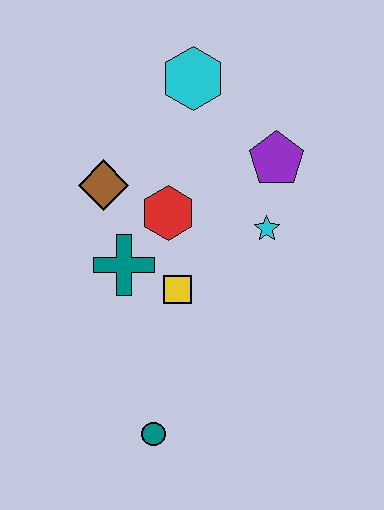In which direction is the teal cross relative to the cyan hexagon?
The teal cross is below the cyan hexagon.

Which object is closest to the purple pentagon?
The cyan star is closest to the purple pentagon.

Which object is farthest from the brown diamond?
The teal circle is farthest from the brown diamond.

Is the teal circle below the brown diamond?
Yes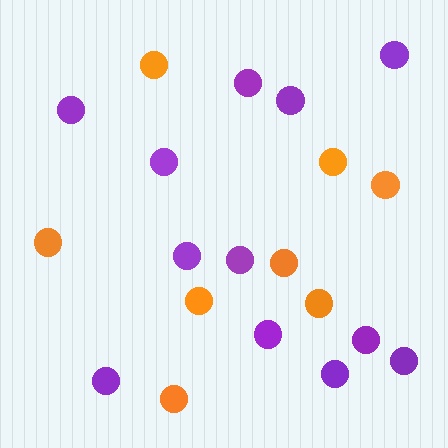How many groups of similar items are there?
There are 2 groups: one group of purple circles (12) and one group of orange circles (8).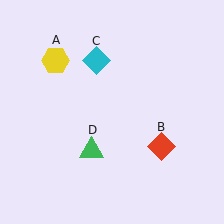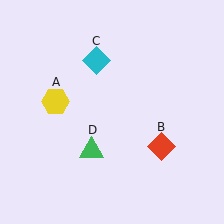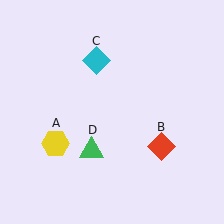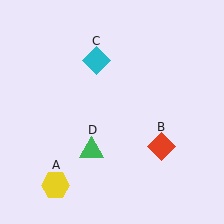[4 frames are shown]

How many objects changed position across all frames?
1 object changed position: yellow hexagon (object A).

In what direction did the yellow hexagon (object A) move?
The yellow hexagon (object A) moved down.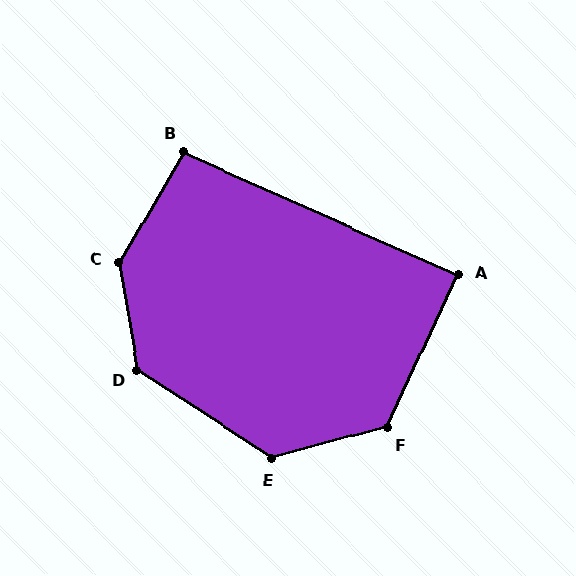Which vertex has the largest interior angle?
C, at approximately 140 degrees.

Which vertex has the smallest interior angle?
A, at approximately 89 degrees.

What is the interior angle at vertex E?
Approximately 132 degrees (obtuse).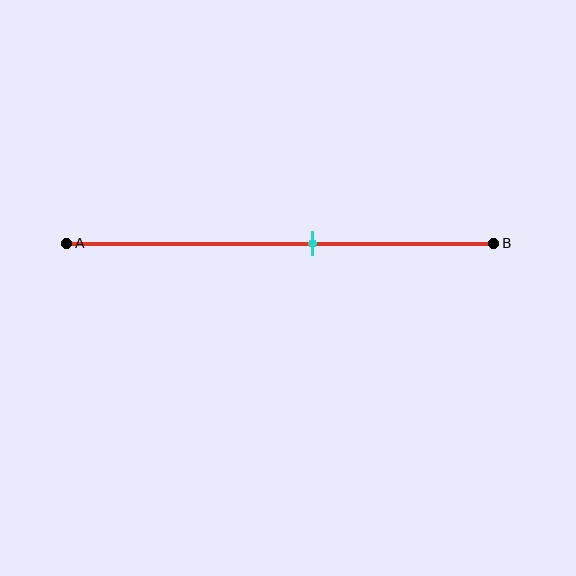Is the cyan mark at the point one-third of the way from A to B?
No, the mark is at about 60% from A, not at the 33% one-third point.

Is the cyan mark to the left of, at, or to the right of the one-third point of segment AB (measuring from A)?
The cyan mark is to the right of the one-third point of segment AB.